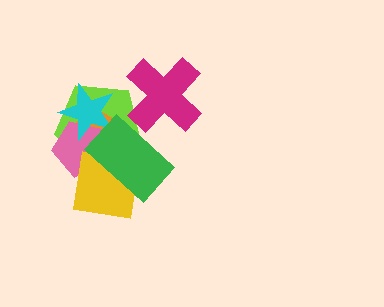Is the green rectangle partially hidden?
No, no other shape covers it.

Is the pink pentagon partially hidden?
Yes, it is partially covered by another shape.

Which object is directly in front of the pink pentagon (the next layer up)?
The yellow square is directly in front of the pink pentagon.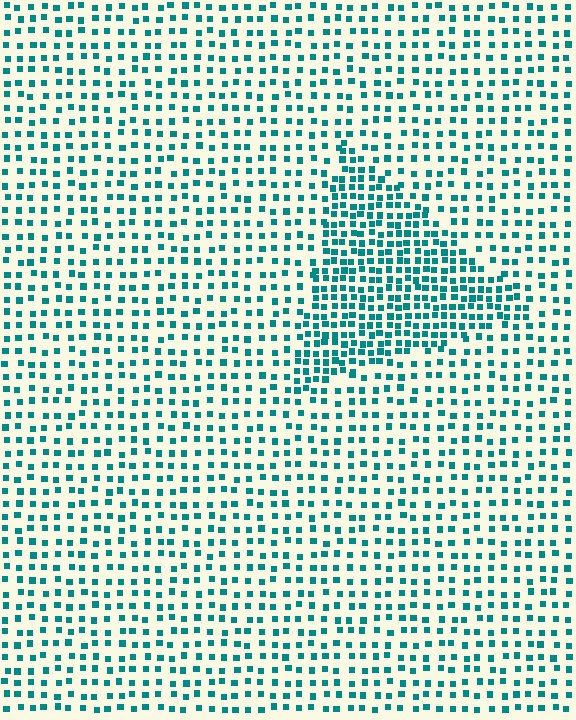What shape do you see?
I see a triangle.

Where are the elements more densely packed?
The elements are more densely packed inside the triangle boundary.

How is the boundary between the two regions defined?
The boundary is defined by a change in element density (approximately 1.9x ratio). All elements are the same color, size, and shape.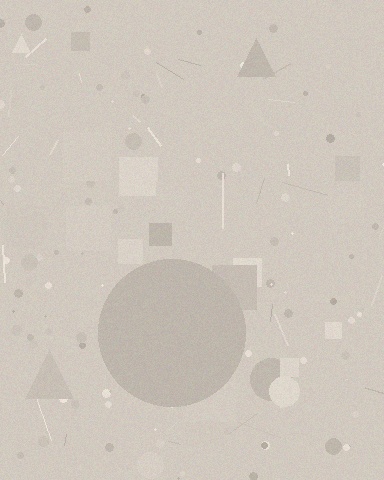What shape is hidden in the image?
A circle is hidden in the image.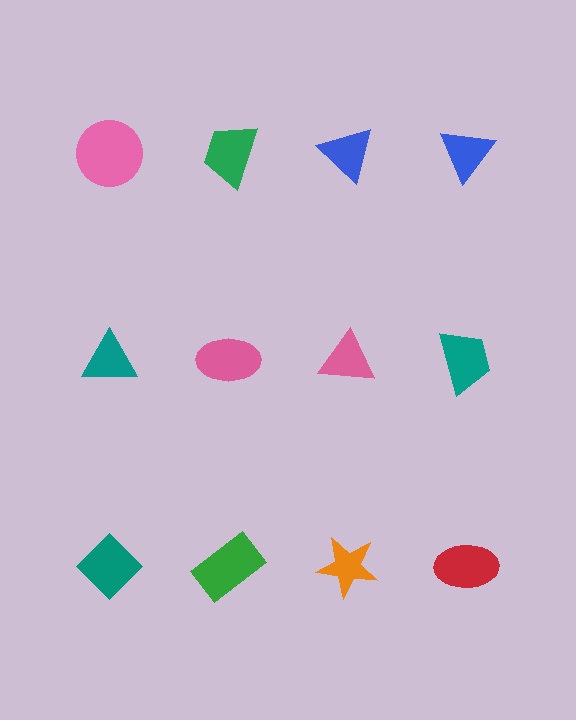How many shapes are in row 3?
4 shapes.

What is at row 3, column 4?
A red ellipse.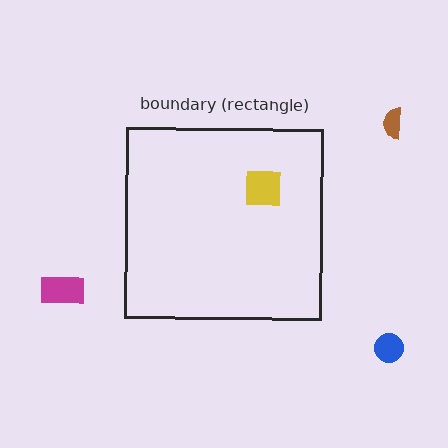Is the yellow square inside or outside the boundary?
Inside.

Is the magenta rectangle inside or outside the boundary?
Outside.